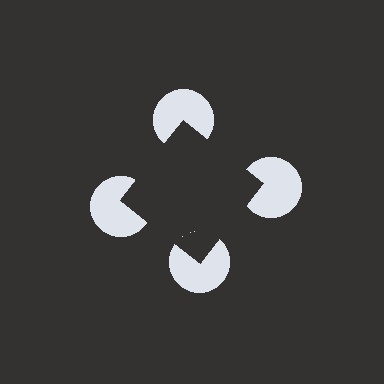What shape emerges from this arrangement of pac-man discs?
An illusory square — its edges are inferred from the aligned wedge cuts in the pac-man discs, not physically drawn.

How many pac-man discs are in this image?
There are 4 — one at each vertex of the illusory square.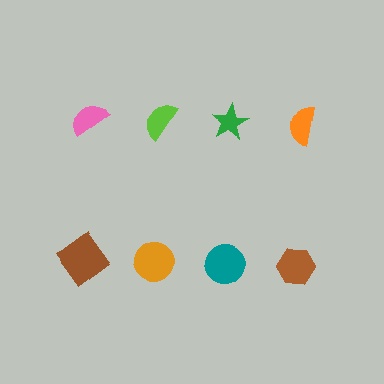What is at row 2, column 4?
A brown hexagon.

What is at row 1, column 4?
An orange semicircle.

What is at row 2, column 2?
An orange circle.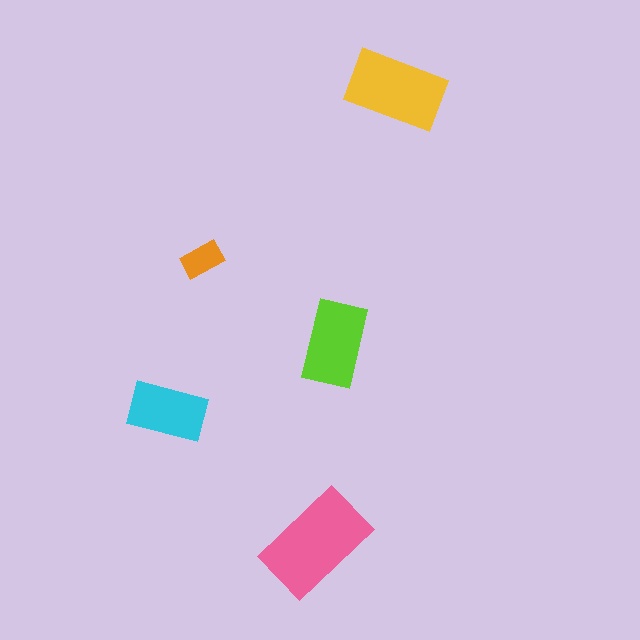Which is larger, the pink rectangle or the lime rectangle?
The pink one.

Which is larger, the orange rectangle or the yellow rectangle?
The yellow one.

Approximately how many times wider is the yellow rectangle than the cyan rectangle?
About 1.5 times wider.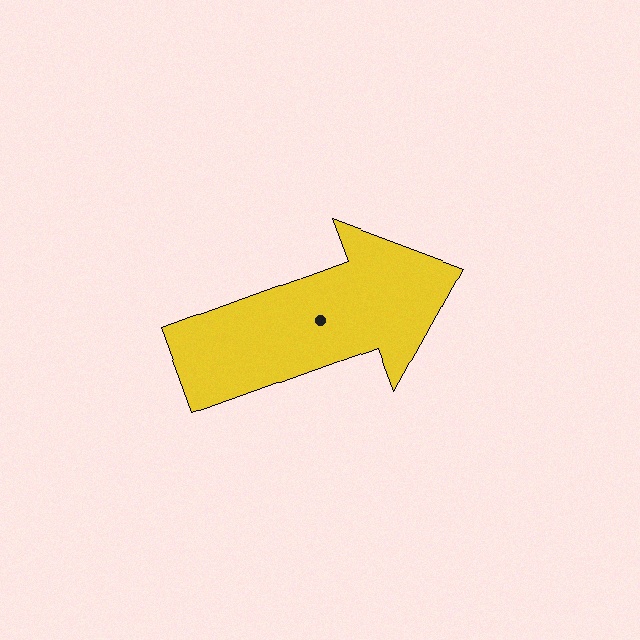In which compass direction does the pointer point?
East.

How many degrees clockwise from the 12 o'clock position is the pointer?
Approximately 70 degrees.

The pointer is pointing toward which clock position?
Roughly 2 o'clock.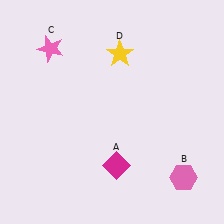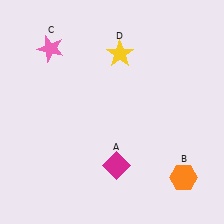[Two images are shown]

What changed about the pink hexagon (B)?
In Image 1, B is pink. In Image 2, it changed to orange.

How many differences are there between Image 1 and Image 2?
There is 1 difference between the two images.